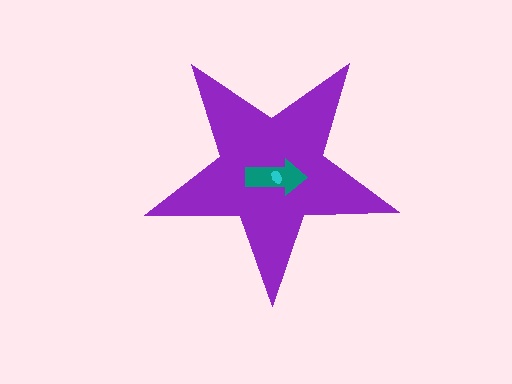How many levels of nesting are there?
3.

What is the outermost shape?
The purple star.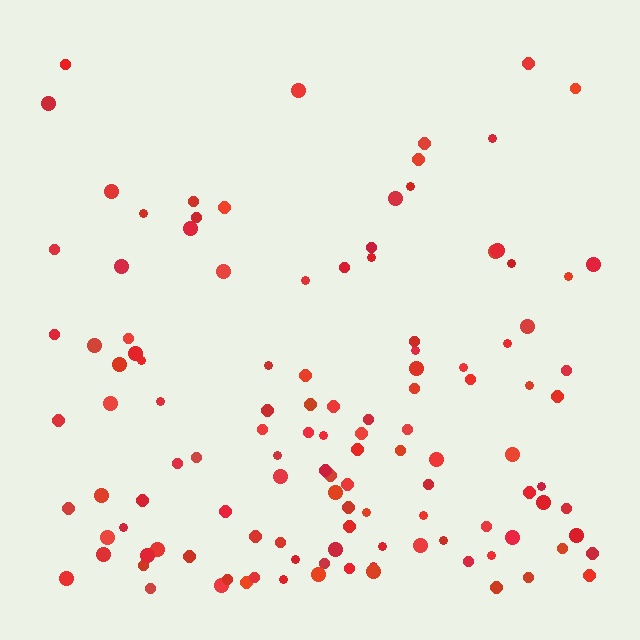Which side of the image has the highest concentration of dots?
The bottom.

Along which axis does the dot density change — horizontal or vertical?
Vertical.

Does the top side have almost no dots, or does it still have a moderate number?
Still a moderate number, just noticeably fewer than the bottom.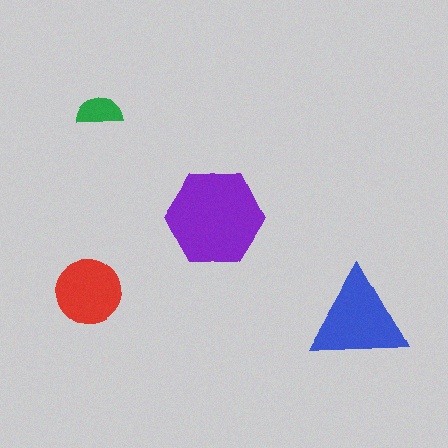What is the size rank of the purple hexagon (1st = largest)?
1st.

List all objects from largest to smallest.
The purple hexagon, the blue triangle, the red circle, the green semicircle.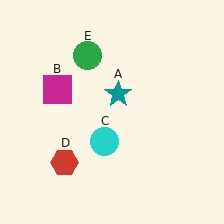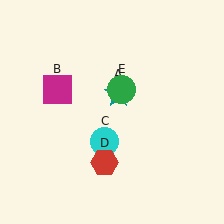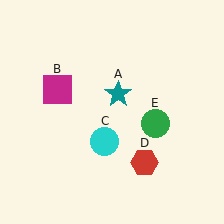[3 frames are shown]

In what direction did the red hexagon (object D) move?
The red hexagon (object D) moved right.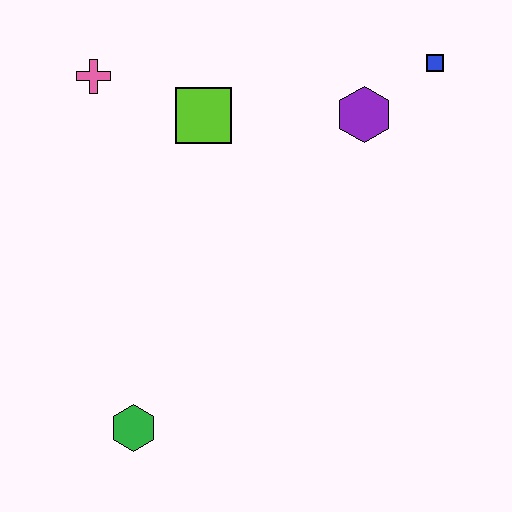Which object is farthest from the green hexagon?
The blue square is farthest from the green hexagon.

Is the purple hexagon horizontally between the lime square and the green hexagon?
No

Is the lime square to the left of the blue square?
Yes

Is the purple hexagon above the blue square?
No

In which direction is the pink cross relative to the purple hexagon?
The pink cross is to the left of the purple hexagon.